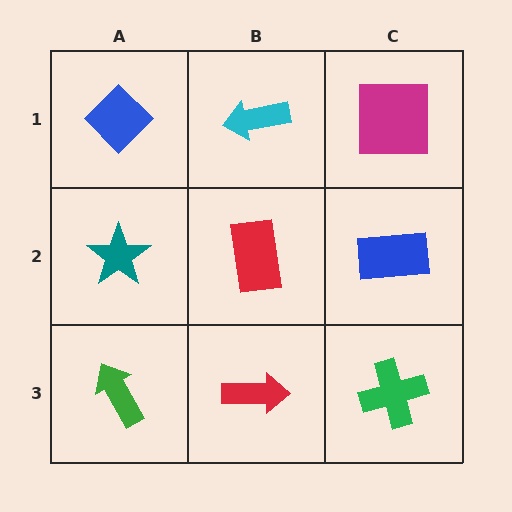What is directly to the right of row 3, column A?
A red arrow.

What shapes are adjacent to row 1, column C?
A blue rectangle (row 2, column C), a cyan arrow (row 1, column B).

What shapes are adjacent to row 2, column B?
A cyan arrow (row 1, column B), a red arrow (row 3, column B), a teal star (row 2, column A), a blue rectangle (row 2, column C).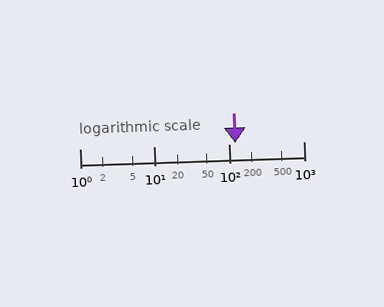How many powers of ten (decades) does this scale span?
The scale spans 3 decades, from 1 to 1000.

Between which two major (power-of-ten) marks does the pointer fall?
The pointer is between 100 and 1000.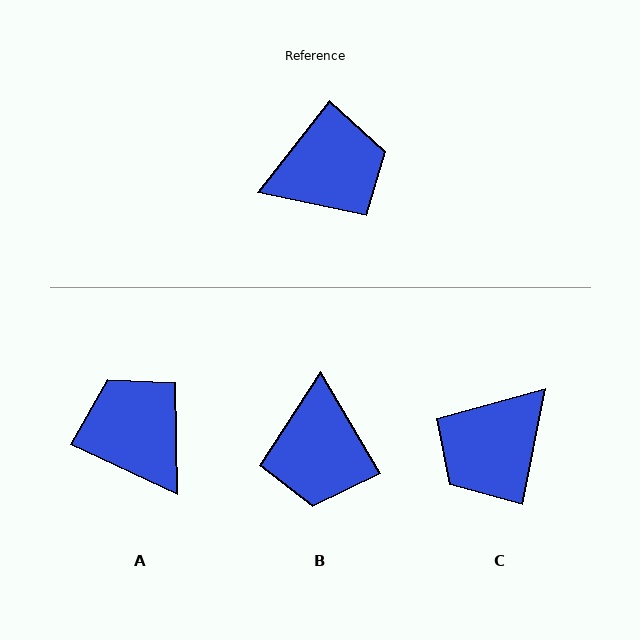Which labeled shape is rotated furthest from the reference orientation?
C, about 153 degrees away.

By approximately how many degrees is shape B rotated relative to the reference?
Approximately 111 degrees clockwise.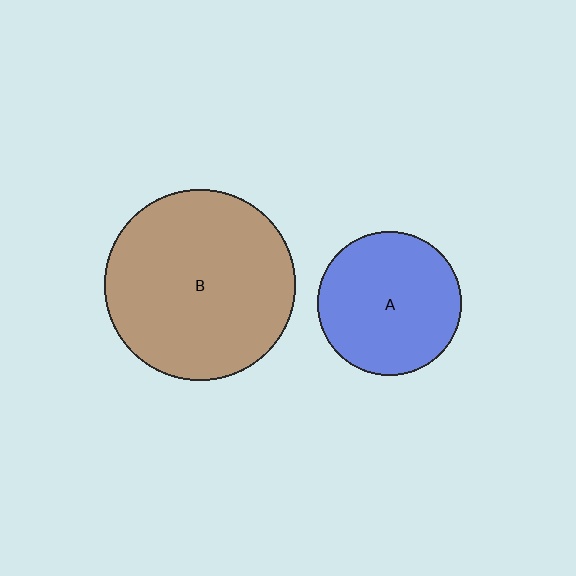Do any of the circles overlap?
No, none of the circles overlap.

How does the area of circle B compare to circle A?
Approximately 1.8 times.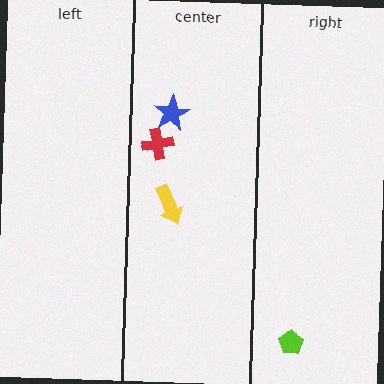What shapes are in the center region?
The yellow arrow, the red cross, the blue star.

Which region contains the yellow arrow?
The center region.